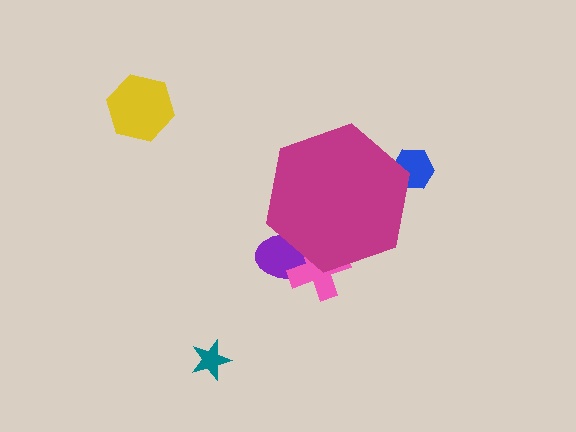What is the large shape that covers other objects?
A magenta hexagon.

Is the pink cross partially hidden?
Yes, the pink cross is partially hidden behind the magenta hexagon.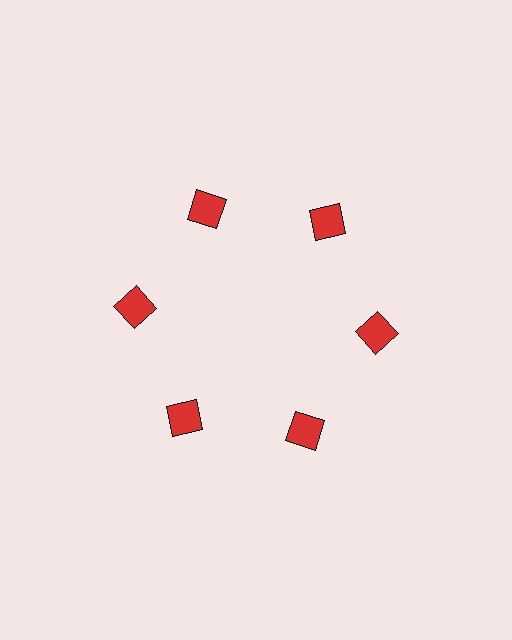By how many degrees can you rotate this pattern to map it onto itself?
The pattern maps onto itself every 60 degrees of rotation.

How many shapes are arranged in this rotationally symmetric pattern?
There are 6 shapes, arranged in 6 groups of 1.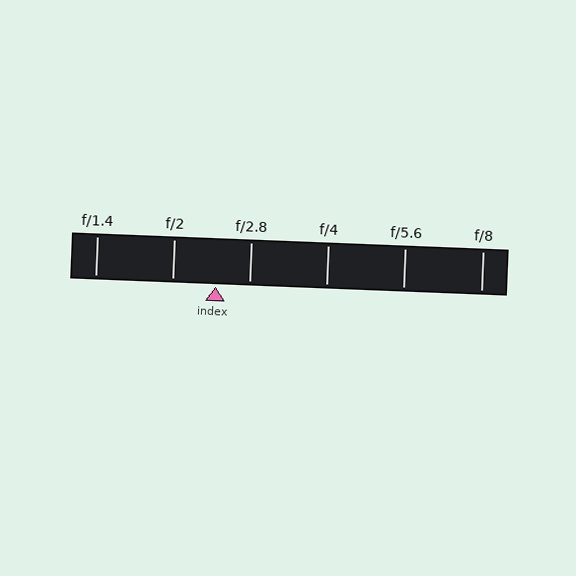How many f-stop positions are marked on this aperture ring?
There are 6 f-stop positions marked.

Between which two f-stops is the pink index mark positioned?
The index mark is between f/2 and f/2.8.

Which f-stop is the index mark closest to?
The index mark is closest to f/2.8.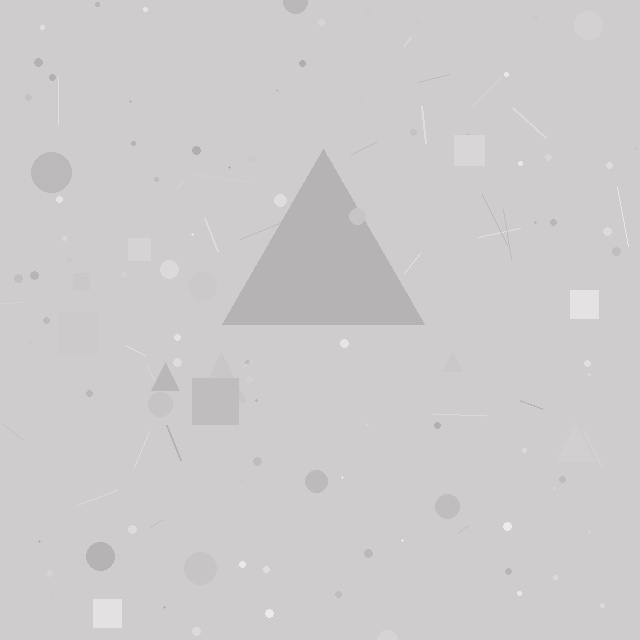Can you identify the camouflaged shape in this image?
The camouflaged shape is a triangle.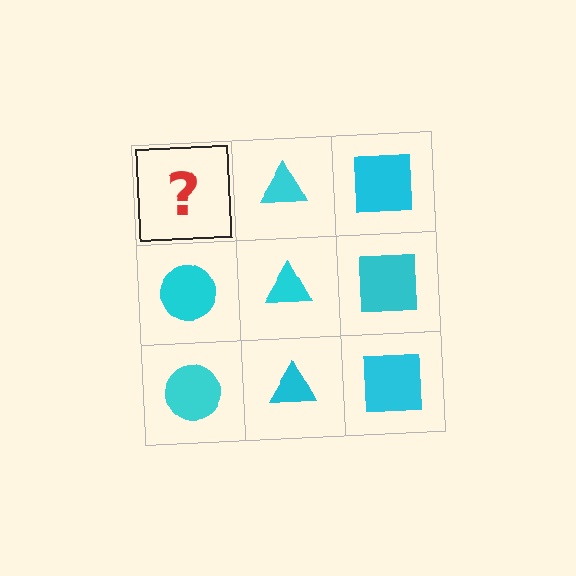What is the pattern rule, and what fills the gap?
The rule is that each column has a consistent shape. The gap should be filled with a cyan circle.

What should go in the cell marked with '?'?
The missing cell should contain a cyan circle.